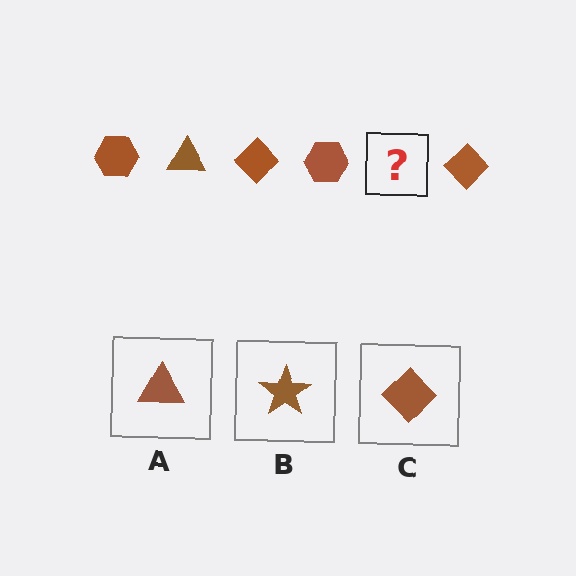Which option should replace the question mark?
Option A.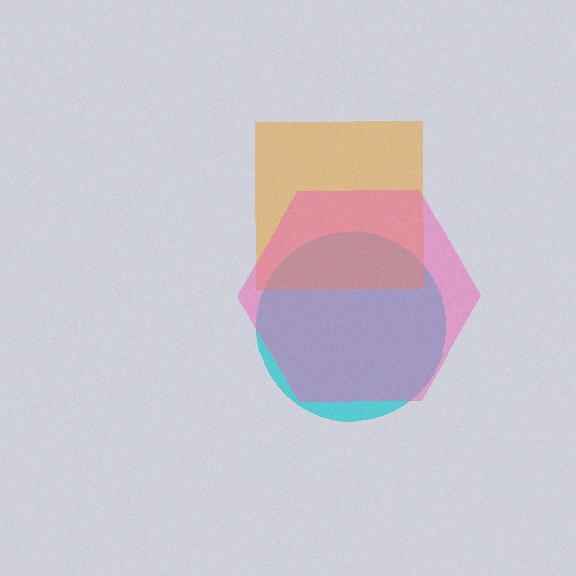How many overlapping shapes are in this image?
There are 3 overlapping shapes in the image.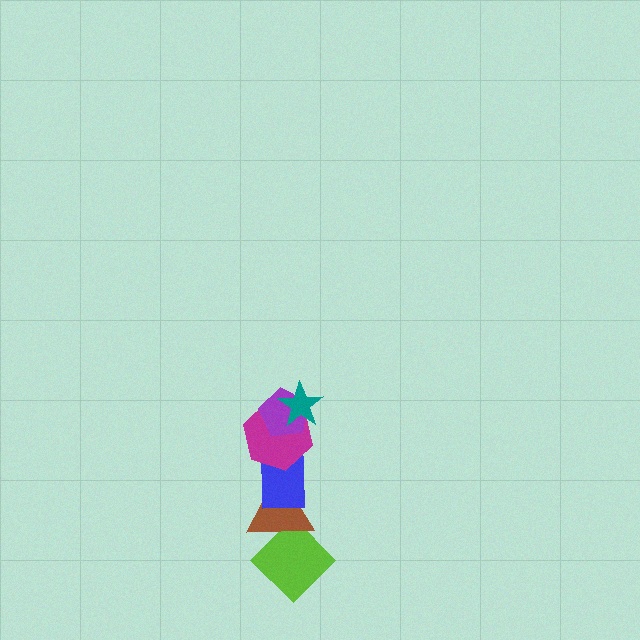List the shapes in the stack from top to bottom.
From top to bottom: the teal star, the purple pentagon, the magenta hexagon, the blue rectangle, the brown triangle, the lime diamond.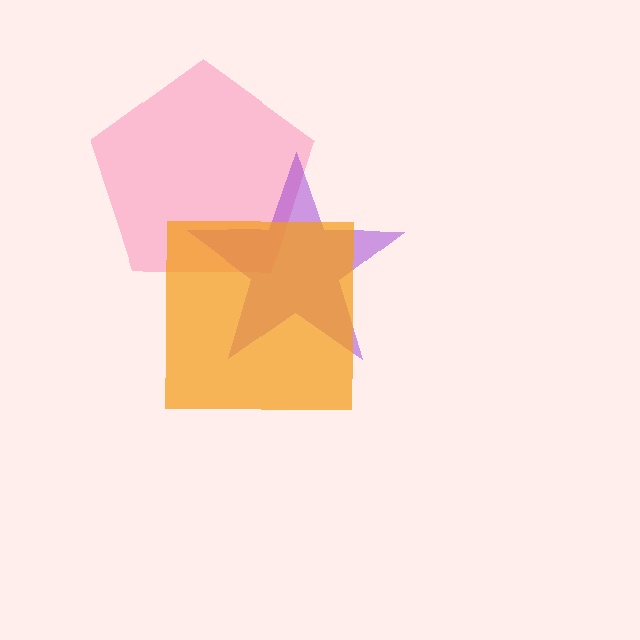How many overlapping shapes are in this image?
There are 3 overlapping shapes in the image.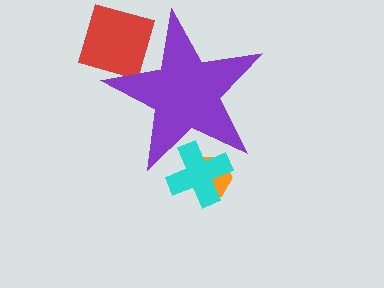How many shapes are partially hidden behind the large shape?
3 shapes are partially hidden.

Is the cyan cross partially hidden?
Yes, the cyan cross is partially hidden behind the purple star.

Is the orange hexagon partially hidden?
Yes, the orange hexagon is partially hidden behind the purple star.